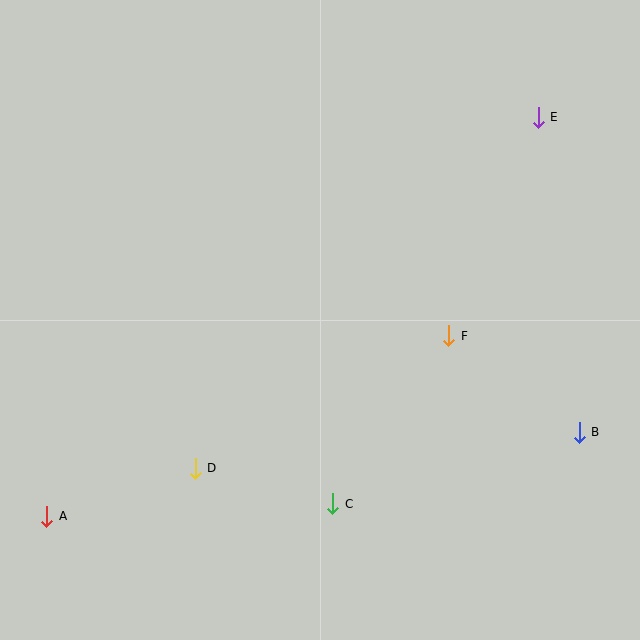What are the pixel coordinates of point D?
Point D is at (195, 468).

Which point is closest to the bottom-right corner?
Point B is closest to the bottom-right corner.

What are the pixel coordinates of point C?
Point C is at (333, 504).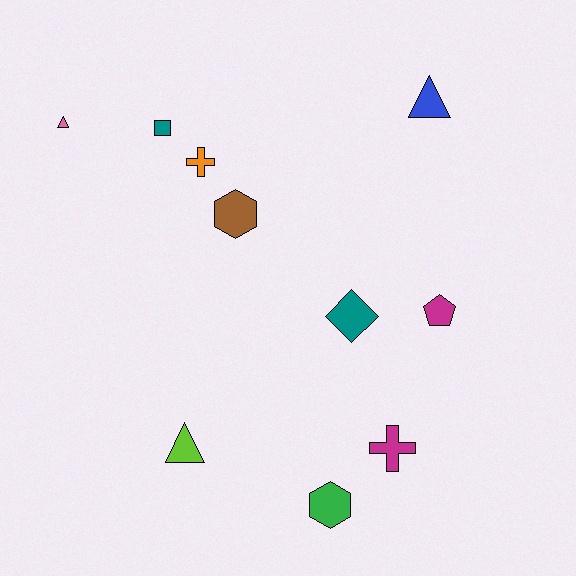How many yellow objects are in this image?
There are no yellow objects.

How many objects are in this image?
There are 10 objects.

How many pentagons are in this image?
There is 1 pentagon.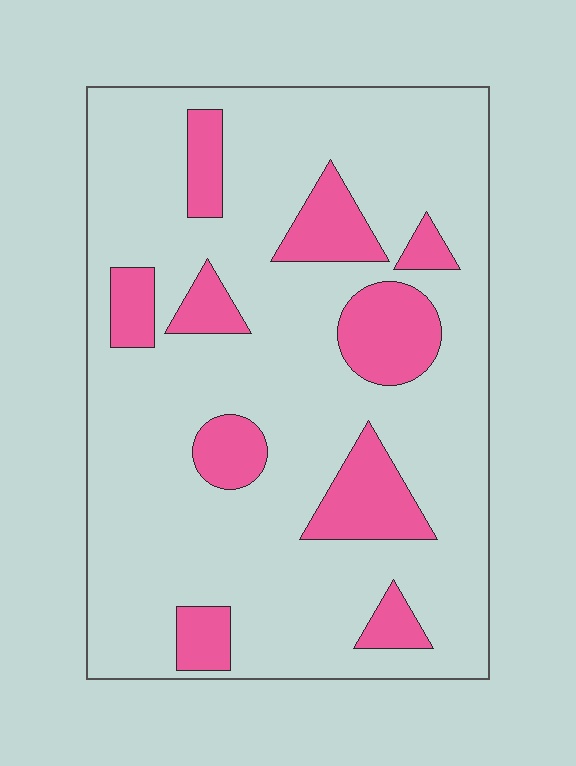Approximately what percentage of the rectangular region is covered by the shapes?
Approximately 20%.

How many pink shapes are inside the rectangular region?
10.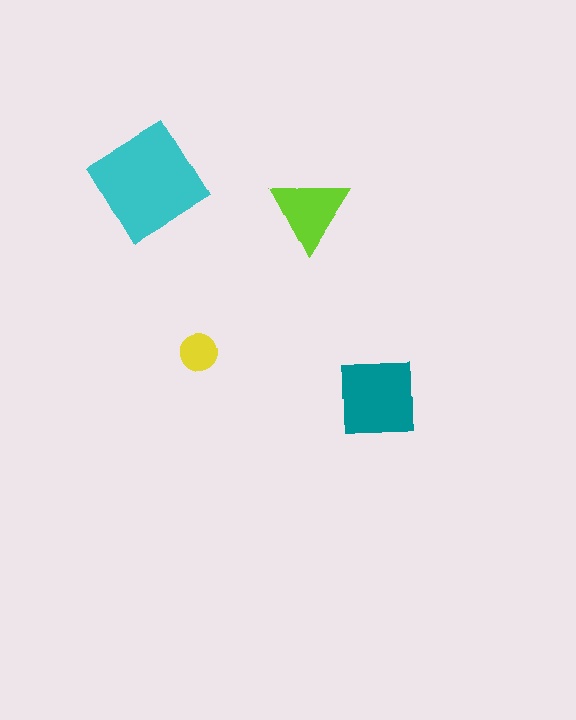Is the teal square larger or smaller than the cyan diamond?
Smaller.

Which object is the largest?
The cyan diamond.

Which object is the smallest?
The yellow circle.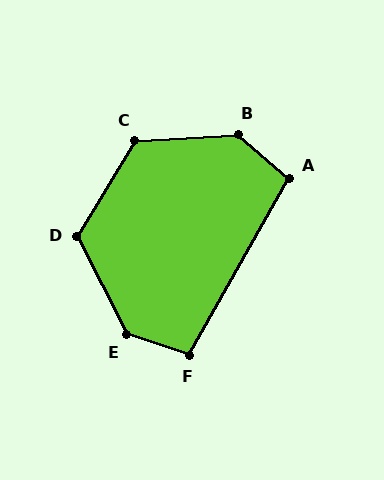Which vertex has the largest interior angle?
B, at approximately 136 degrees.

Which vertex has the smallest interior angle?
A, at approximately 101 degrees.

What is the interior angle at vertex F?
Approximately 101 degrees (obtuse).